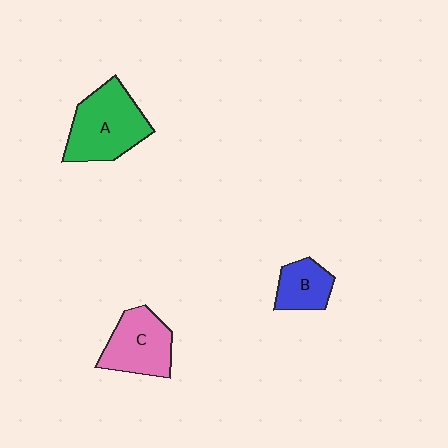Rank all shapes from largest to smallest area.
From largest to smallest: A (green), C (pink), B (blue).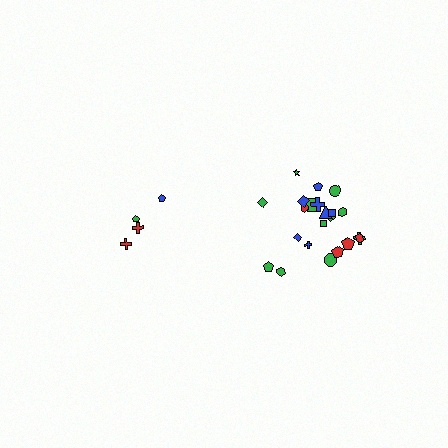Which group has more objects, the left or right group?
The right group.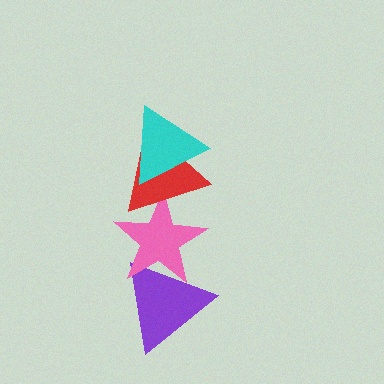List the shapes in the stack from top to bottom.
From top to bottom: the cyan triangle, the red triangle, the pink star, the purple triangle.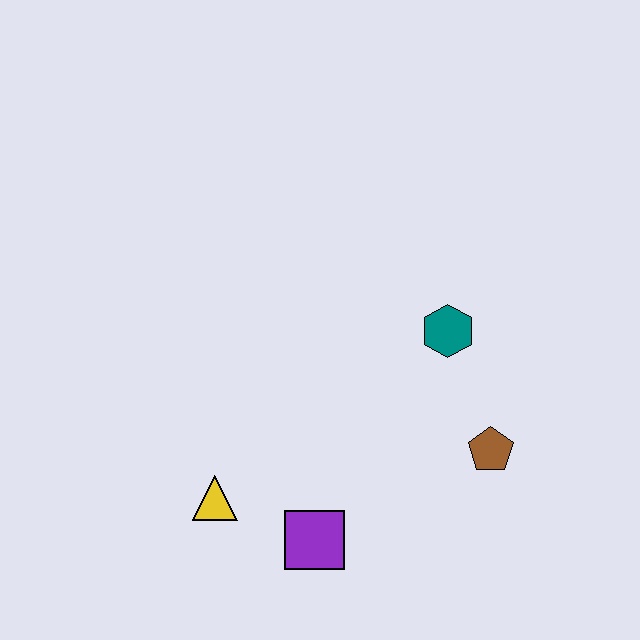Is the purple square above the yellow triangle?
No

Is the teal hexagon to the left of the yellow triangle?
No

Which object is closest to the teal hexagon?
The brown pentagon is closest to the teal hexagon.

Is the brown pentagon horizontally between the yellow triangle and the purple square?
No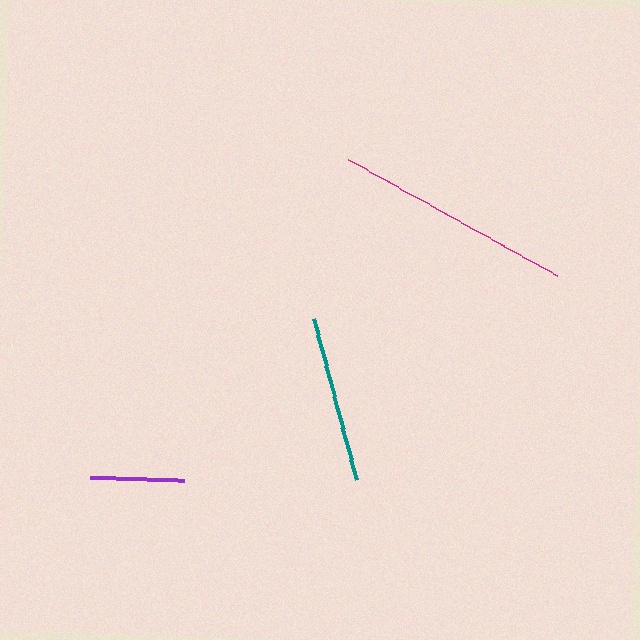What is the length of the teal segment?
The teal segment is approximately 167 pixels long.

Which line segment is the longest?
The magenta line is the longest at approximately 238 pixels.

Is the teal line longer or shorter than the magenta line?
The magenta line is longer than the teal line.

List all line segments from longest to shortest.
From longest to shortest: magenta, teal, purple.